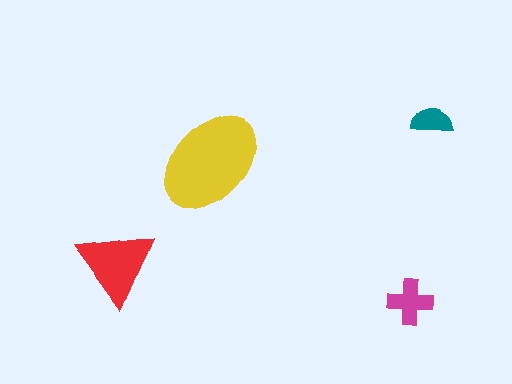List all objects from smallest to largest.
The teal semicircle, the magenta cross, the red triangle, the yellow ellipse.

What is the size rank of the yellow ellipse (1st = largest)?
1st.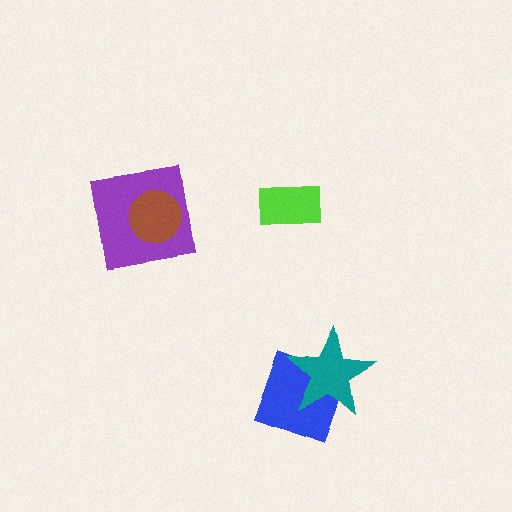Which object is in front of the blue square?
The teal star is in front of the blue square.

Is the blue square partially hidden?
Yes, it is partially covered by another shape.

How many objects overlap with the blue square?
1 object overlaps with the blue square.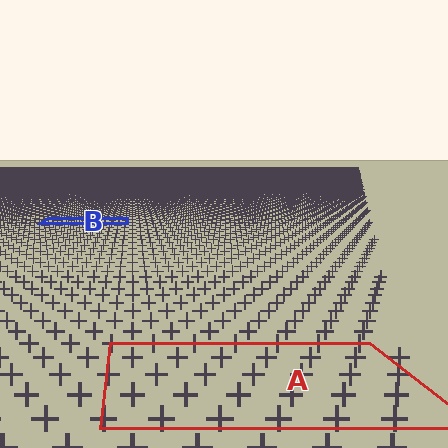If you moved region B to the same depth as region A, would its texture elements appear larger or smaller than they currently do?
They would appear larger. At a closer depth, the same texture elements are projected at a bigger on-screen size.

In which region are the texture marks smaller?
The texture marks are smaller in region B, because it is farther away.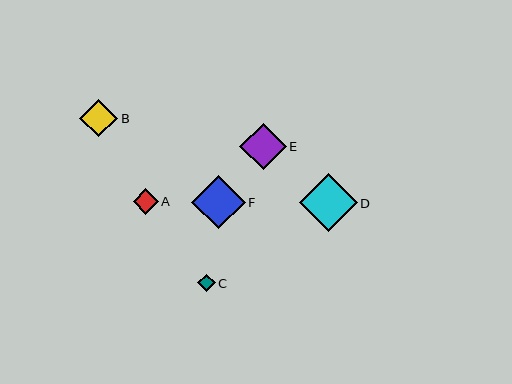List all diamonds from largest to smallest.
From largest to smallest: D, F, E, B, A, C.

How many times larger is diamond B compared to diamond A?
Diamond B is approximately 1.5 times the size of diamond A.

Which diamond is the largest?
Diamond D is the largest with a size of approximately 58 pixels.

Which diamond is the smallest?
Diamond C is the smallest with a size of approximately 17 pixels.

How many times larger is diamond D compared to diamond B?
Diamond D is approximately 1.6 times the size of diamond B.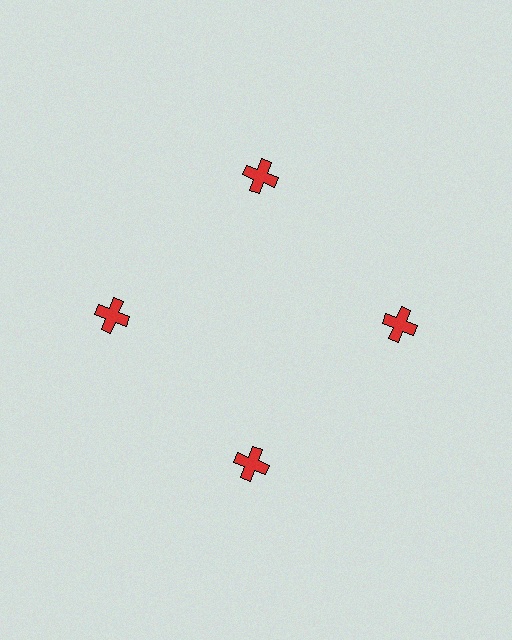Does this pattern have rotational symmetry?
Yes, this pattern has 4-fold rotational symmetry. It looks the same after rotating 90 degrees around the center.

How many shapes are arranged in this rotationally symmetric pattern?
There are 4 shapes, arranged in 4 groups of 1.